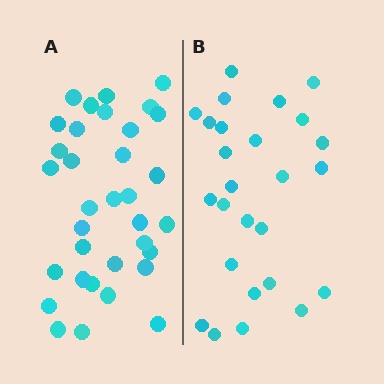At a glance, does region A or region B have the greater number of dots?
Region A (the left region) has more dots.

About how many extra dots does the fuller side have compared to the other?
Region A has roughly 8 or so more dots than region B.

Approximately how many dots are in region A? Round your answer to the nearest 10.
About 30 dots. (The exact count is 34, which rounds to 30.)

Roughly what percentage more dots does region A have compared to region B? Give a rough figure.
About 30% more.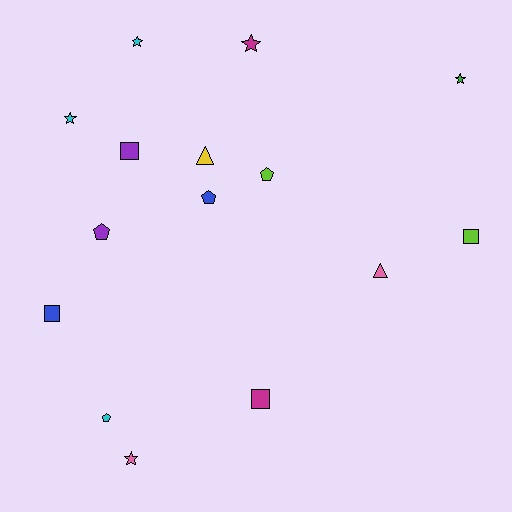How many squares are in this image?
There are 4 squares.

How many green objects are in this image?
There is 1 green object.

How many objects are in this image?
There are 15 objects.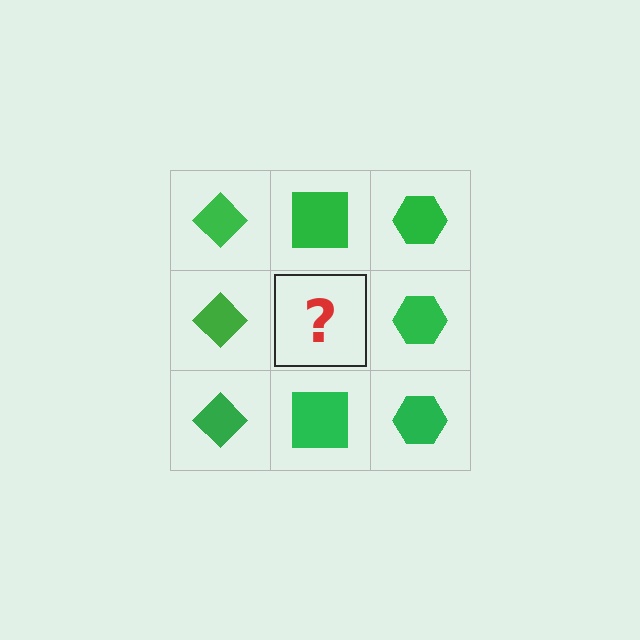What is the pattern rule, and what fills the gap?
The rule is that each column has a consistent shape. The gap should be filled with a green square.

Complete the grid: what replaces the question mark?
The question mark should be replaced with a green square.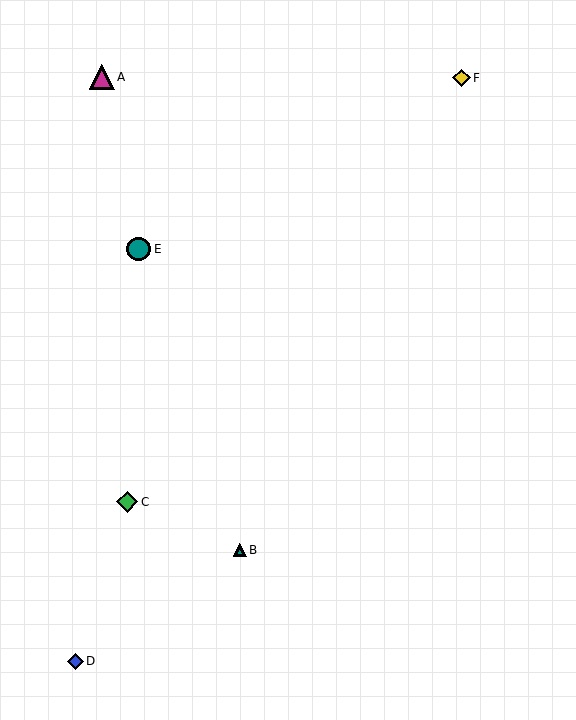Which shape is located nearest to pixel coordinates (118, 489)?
The green diamond (labeled C) at (127, 502) is nearest to that location.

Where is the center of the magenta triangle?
The center of the magenta triangle is at (102, 77).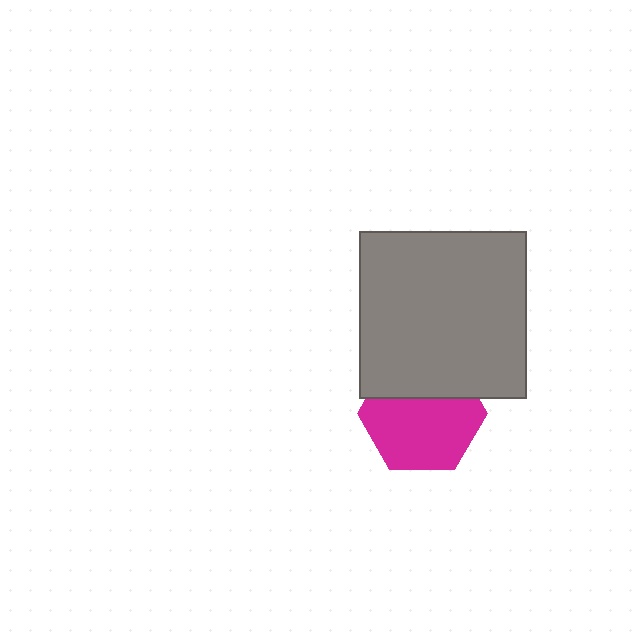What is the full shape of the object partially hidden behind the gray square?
The partially hidden object is a magenta hexagon.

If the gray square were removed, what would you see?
You would see the complete magenta hexagon.